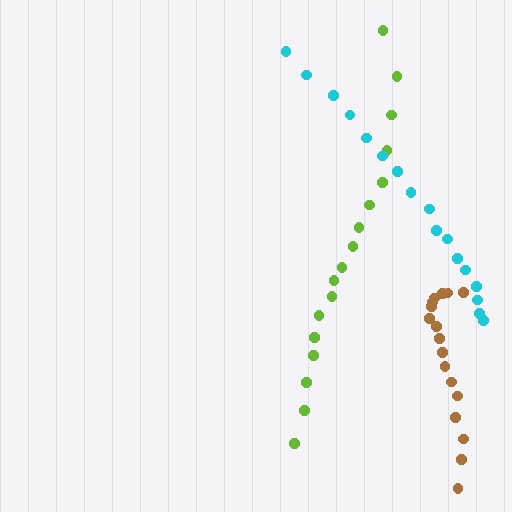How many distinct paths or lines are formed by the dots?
There are 3 distinct paths.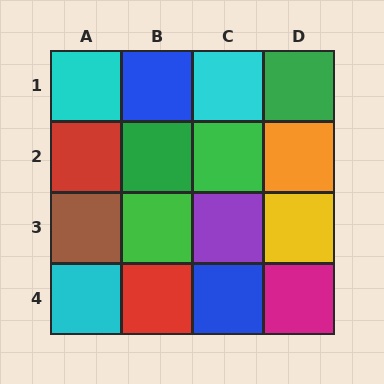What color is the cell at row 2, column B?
Green.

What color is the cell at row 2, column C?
Green.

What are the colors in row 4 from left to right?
Cyan, red, blue, magenta.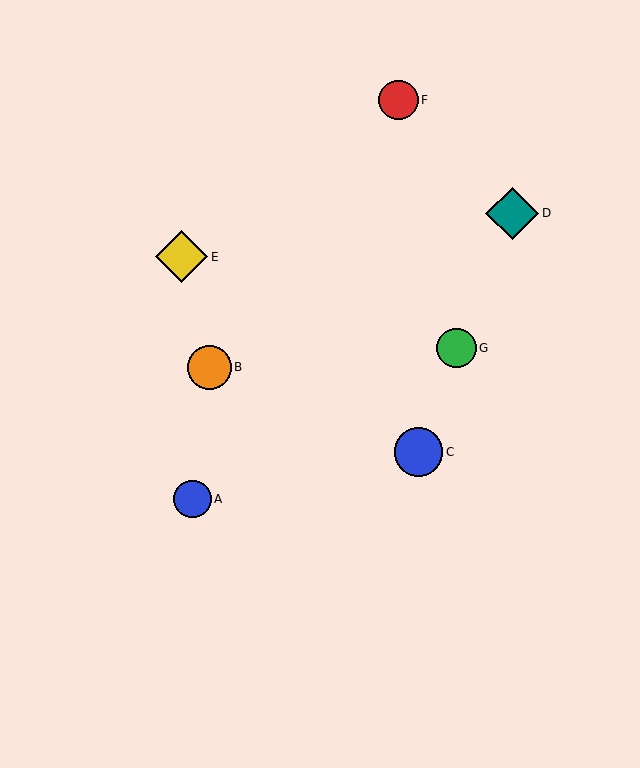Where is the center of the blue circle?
The center of the blue circle is at (419, 452).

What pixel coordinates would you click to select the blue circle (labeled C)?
Click at (419, 452) to select the blue circle C.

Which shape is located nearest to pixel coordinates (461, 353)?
The green circle (labeled G) at (456, 348) is nearest to that location.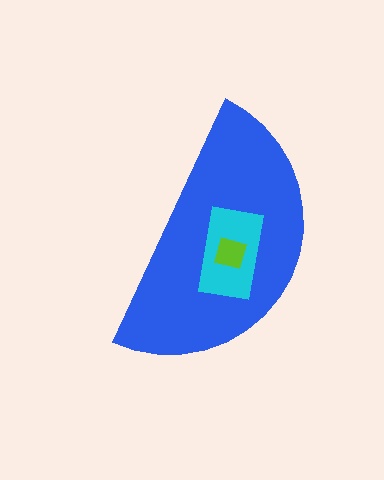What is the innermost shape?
The lime diamond.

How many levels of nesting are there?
3.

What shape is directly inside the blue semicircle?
The cyan rectangle.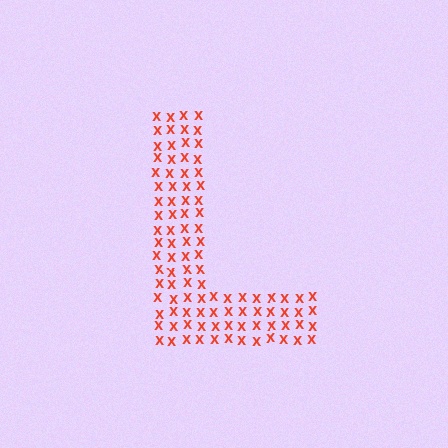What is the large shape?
The large shape is the letter L.